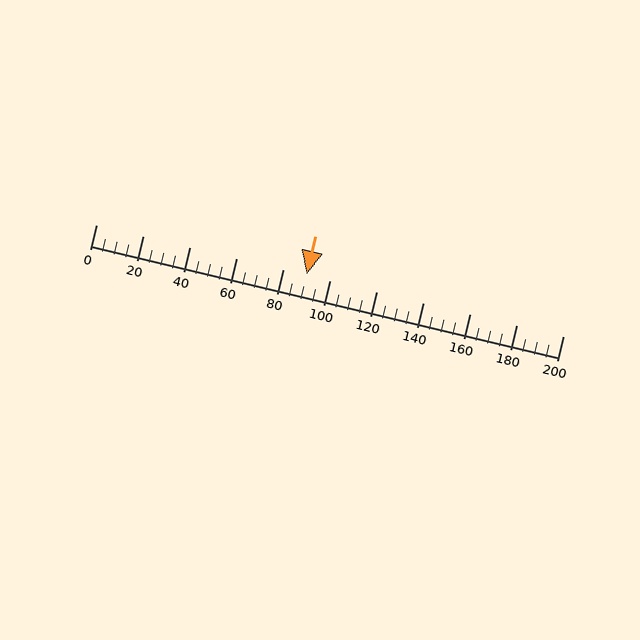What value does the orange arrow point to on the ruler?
The orange arrow points to approximately 90.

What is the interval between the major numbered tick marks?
The major tick marks are spaced 20 units apart.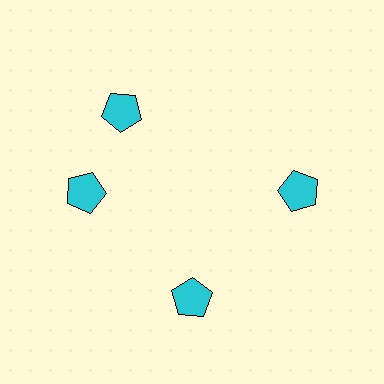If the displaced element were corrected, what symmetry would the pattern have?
It would have 4-fold rotational symmetry — the pattern would map onto itself every 90 degrees.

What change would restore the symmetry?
The symmetry would be restored by rotating it back into even spacing with its neighbors so that all 4 pentagons sit at equal angles and equal distance from the center.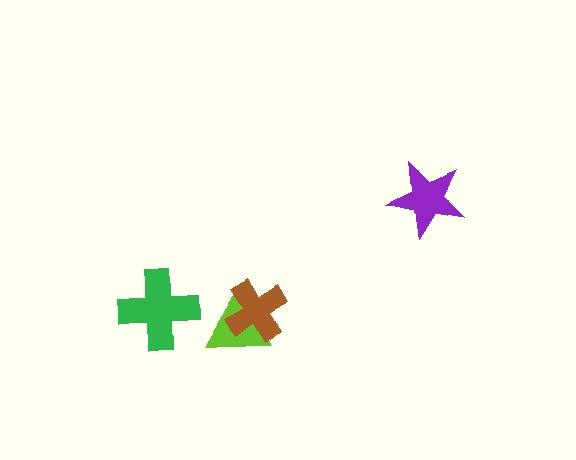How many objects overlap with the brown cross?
1 object overlaps with the brown cross.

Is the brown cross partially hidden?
No, no other shape covers it.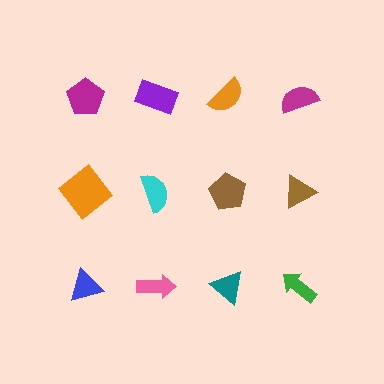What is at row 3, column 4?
A green arrow.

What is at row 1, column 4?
A magenta semicircle.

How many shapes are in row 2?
4 shapes.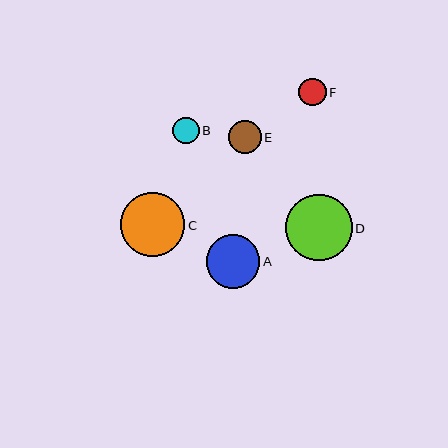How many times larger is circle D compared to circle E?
Circle D is approximately 2.0 times the size of circle E.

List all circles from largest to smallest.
From largest to smallest: D, C, A, E, F, B.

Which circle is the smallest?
Circle B is the smallest with a size of approximately 26 pixels.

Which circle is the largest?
Circle D is the largest with a size of approximately 66 pixels.